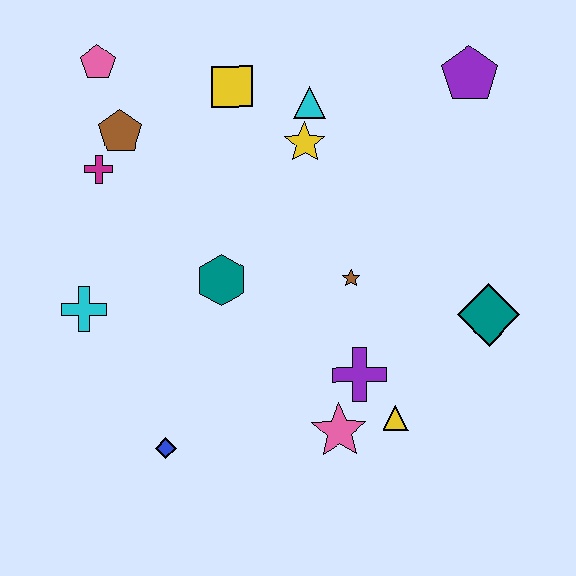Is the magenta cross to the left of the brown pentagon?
Yes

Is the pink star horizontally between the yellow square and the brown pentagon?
No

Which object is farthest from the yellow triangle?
The pink pentagon is farthest from the yellow triangle.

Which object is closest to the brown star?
The purple cross is closest to the brown star.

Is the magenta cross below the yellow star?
Yes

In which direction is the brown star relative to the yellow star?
The brown star is below the yellow star.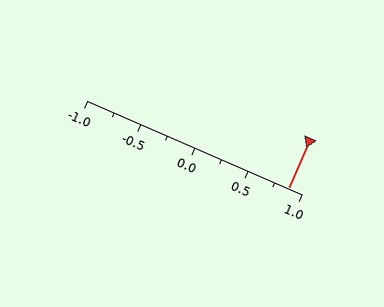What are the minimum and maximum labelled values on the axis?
The axis runs from -1.0 to 1.0.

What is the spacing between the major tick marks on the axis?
The major ticks are spaced 0.5 apart.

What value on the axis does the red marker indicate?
The marker indicates approximately 0.88.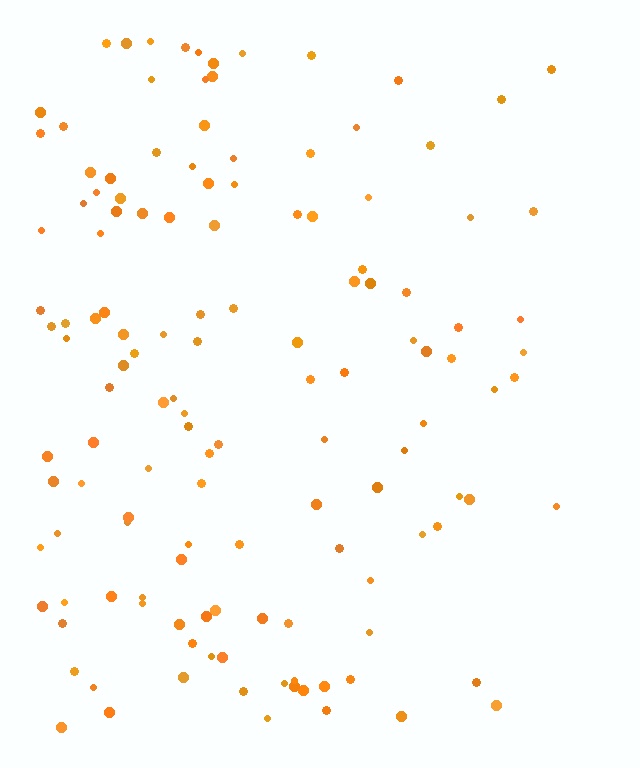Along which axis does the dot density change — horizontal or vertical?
Horizontal.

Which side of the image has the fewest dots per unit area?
The right.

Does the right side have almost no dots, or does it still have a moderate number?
Still a moderate number, just noticeably fewer than the left.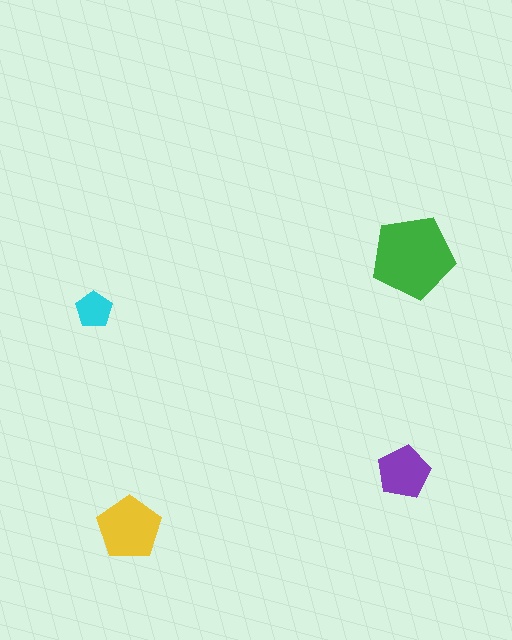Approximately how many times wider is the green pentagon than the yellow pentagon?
About 1.5 times wider.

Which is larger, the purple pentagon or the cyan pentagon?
The purple one.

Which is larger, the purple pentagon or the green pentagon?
The green one.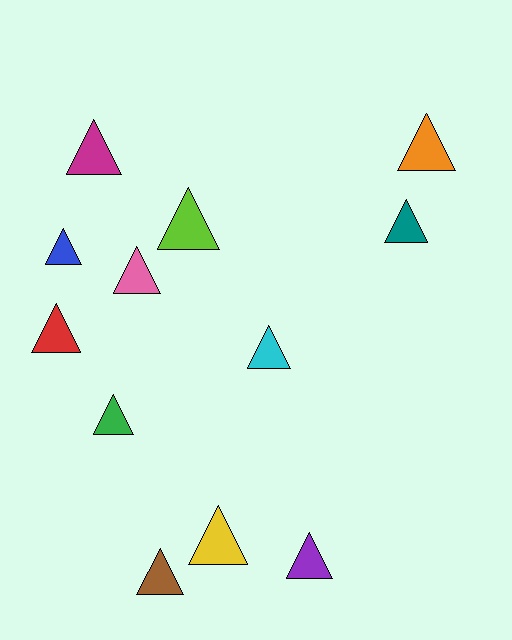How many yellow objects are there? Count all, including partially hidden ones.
There is 1 yellow object.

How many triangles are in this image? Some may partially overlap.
There are 12 triangles.